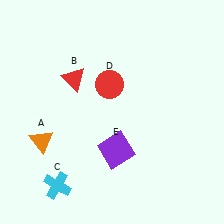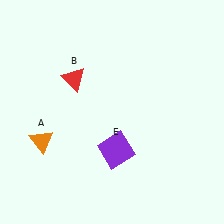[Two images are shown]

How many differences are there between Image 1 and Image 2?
There are 2 differences between the two images.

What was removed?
The red circle (D), the cyan cross (C) were removed in Image 2.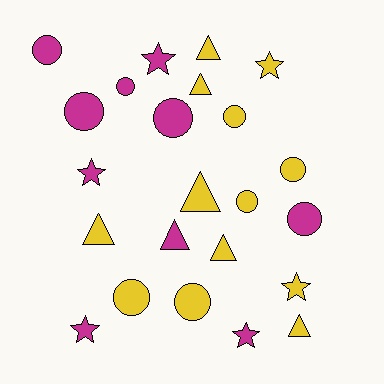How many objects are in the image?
There are 23 objects.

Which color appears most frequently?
Yellow, with 13 objects.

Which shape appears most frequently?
Circle, with 10 objects.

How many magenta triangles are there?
There is 1 magenta triangle.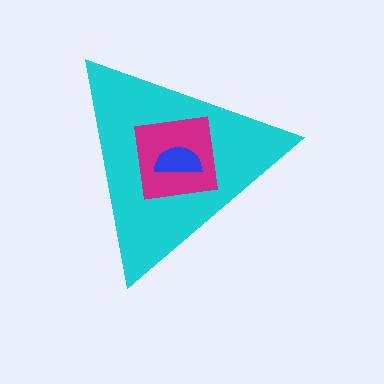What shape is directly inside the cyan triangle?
The magenta square.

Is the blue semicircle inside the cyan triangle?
Yes.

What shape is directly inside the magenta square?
The blue semicircle.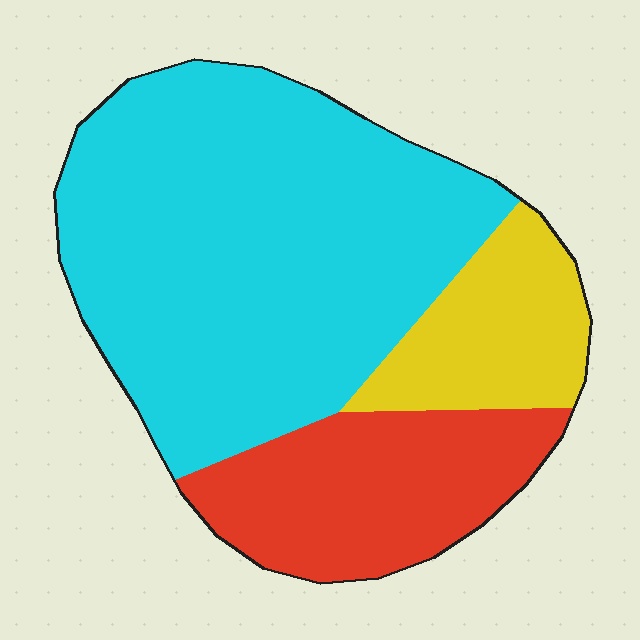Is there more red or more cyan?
Cyan.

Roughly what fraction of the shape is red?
Red covers about 25% of the shape.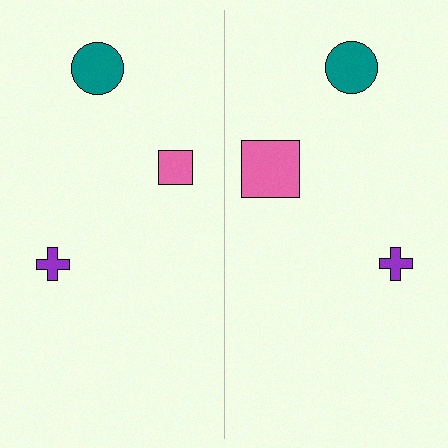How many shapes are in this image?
There are 6 shapes in this image.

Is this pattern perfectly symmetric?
No, the pattern is not perfectly symmetric. The pink square on the right side has a different size than its mirror counterpart.